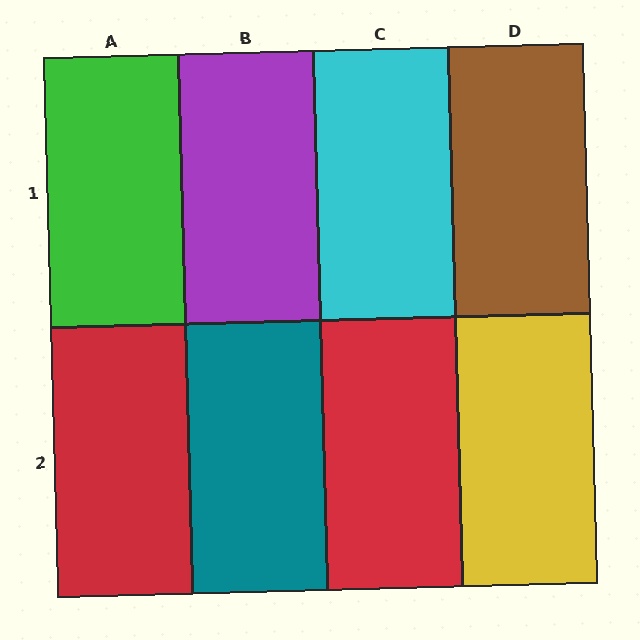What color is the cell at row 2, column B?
Teal.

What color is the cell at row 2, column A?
Red.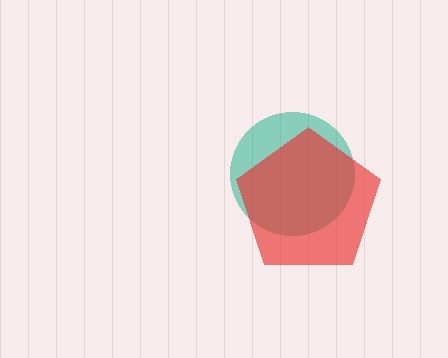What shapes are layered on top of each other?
The layered shapes are: a teal circle, a red pentagon.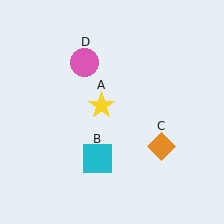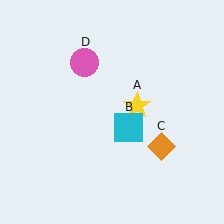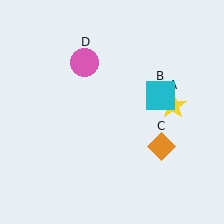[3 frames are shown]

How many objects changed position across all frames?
2 objects changed position: yellow star (object A), cyan square (object B).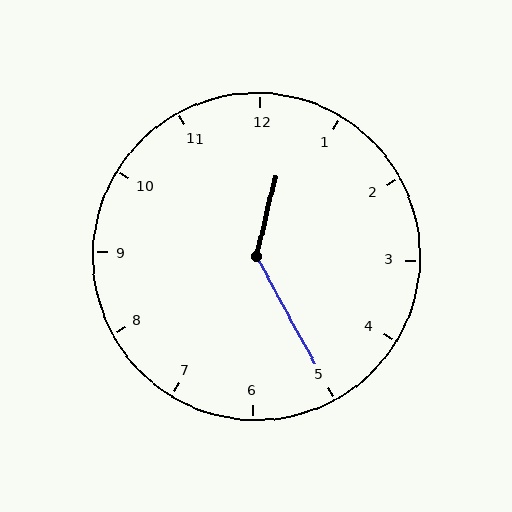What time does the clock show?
12:25.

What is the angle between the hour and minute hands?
Approximately 138 degrees.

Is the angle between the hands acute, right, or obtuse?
It is obtuse.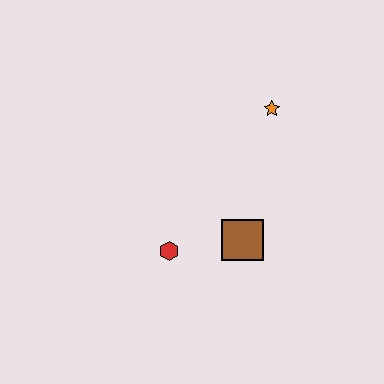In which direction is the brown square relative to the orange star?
The brown square is below the orange star.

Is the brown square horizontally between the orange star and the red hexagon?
Yes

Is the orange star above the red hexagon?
Yes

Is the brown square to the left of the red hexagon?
No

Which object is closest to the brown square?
The red hexagon is closest to the brown square.